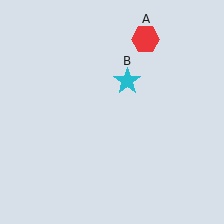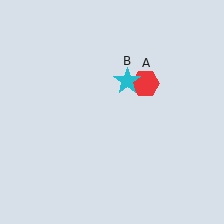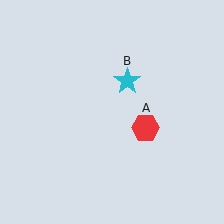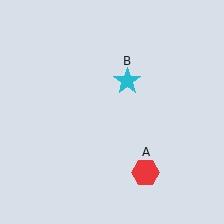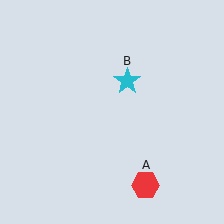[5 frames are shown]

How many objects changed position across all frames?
1 object changed position: red hexagon (object A).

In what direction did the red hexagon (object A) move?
The red hexagon (object A) moved down.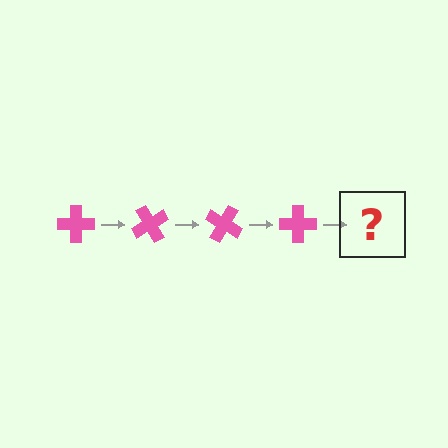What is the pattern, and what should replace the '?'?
The pattern is that the cross rotates 60 degrees each step. The '?' should be a pink cross rotated 240 degrees.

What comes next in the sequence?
The next element should be a pink cross rotated 240 degrees.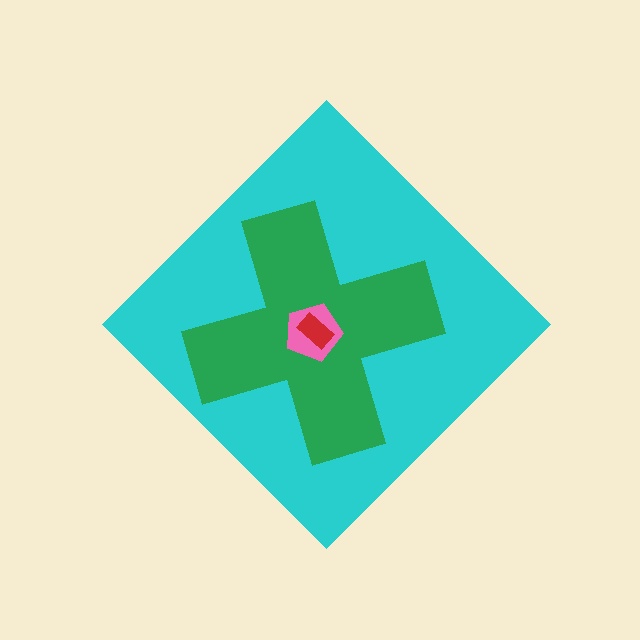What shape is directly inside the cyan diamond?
The green cross.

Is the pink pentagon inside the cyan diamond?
Yes.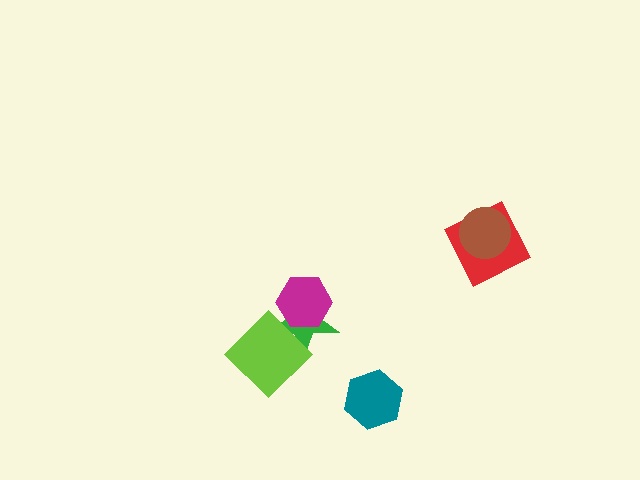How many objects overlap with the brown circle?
1 object overlaps with the brown circle.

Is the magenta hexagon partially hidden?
Yes, it is partially covered by another shape.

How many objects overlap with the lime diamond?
2 objects overlap with the lime diamond.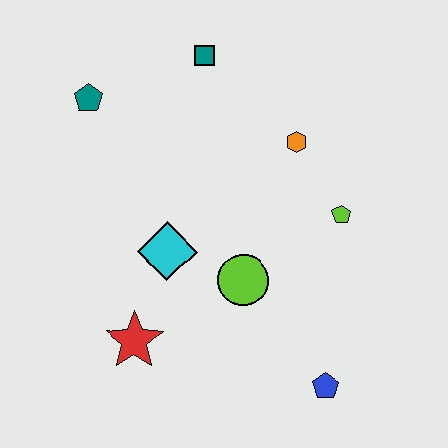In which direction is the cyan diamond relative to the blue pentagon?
The cyan diamond is to the left of the blue pentagon.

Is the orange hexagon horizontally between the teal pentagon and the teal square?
No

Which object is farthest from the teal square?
The blue pentagon is farthest from the teal square.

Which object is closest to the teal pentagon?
The teal square is closest to the teal pentagon.